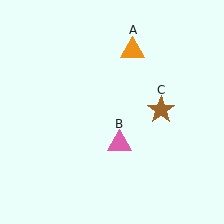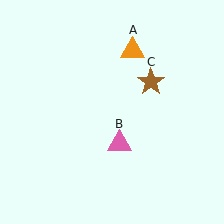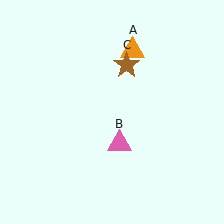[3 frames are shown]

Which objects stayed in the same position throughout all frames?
Orange triangle (object A) and pink triangle (object B) remained stationary.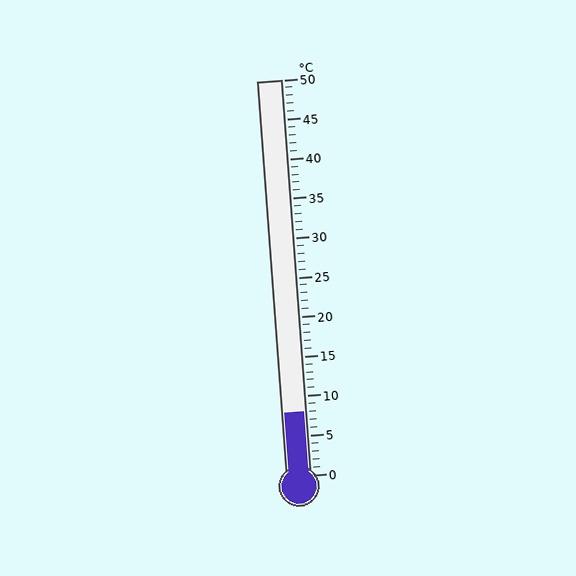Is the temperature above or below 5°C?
The temperature is above 5°C.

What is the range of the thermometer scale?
The thermometer scale ranges from 0°C to 50°C.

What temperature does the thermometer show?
The thermometer shows approximately 8°C.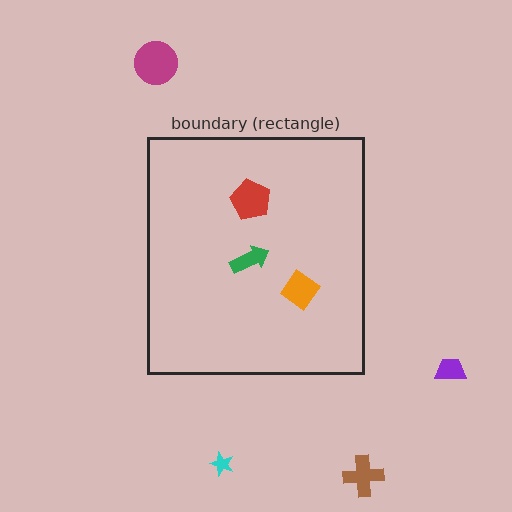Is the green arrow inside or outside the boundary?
Inside.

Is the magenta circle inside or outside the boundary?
Outside.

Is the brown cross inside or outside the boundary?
Outside.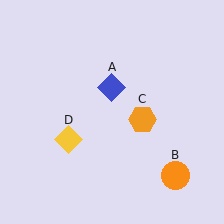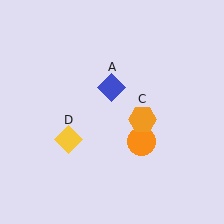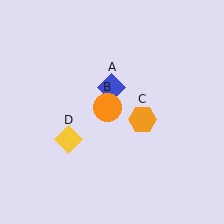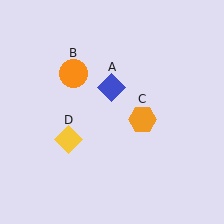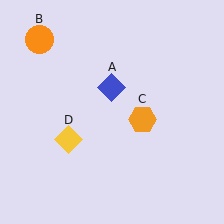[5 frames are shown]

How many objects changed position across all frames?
1 object changed position: orange circle (object B).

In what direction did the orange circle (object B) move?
The orange circle (object B) moved up and to the left.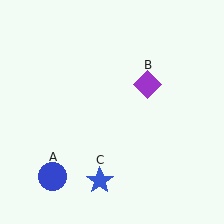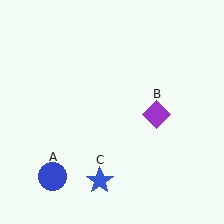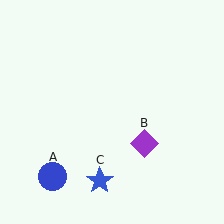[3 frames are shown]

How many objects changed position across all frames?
1 object changed position: purple diamond (object B).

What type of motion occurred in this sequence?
The purple diamond (object B) rotated clockwise around the center of the scene.